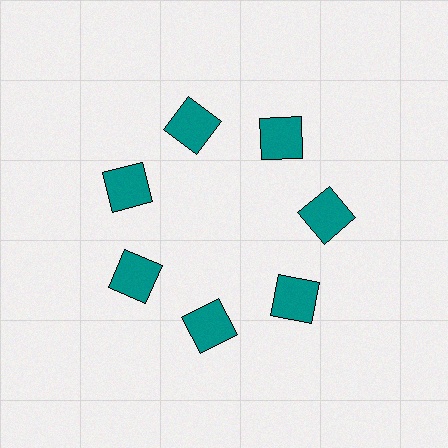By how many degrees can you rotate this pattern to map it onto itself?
The pattern maps onto itself every 51 degrees of rotation.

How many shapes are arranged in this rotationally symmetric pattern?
There are 7 shapes, arranged in 7 groups of 1.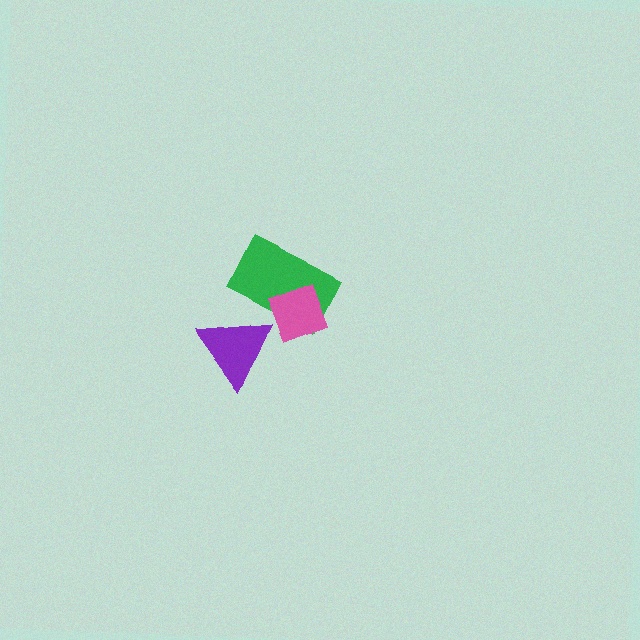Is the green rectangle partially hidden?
Yes, it is partially covered by another shape.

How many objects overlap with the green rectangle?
2 objects overlap with the green rectangle.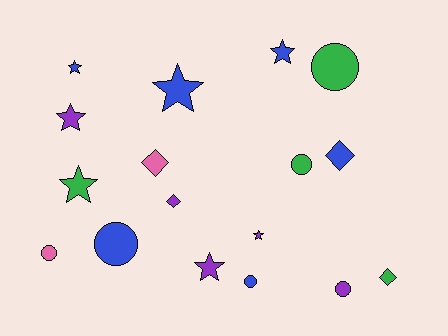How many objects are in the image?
There are 17 objects.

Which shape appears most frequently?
Star, with 7 objects.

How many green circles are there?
There are 2 green circles.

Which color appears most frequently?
Blue, with 6 objects.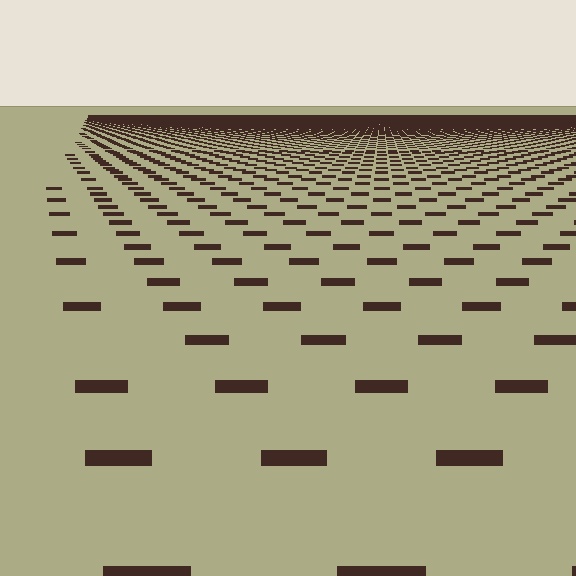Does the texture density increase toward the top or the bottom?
Density increases toward the top.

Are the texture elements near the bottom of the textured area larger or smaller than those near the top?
Larger. Near the bottom, elements are closer to the viewer and appear at a bigger on-screen size.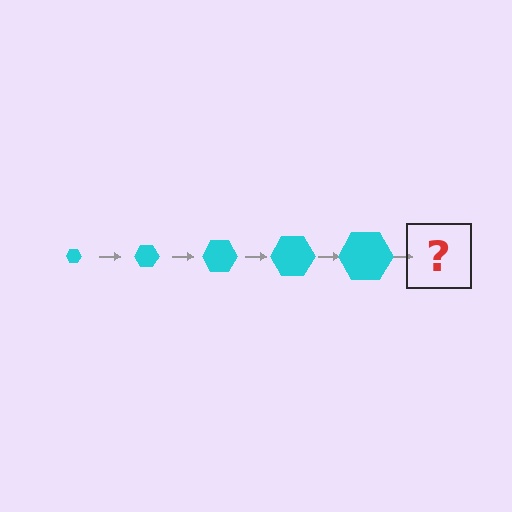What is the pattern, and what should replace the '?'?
The pattern is that the hexagon gets progressively larger each step. The '?' should be a cyan hexagon, larger than the previous one.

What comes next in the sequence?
The next element should be a cyan hexagon, larger than the previous one.